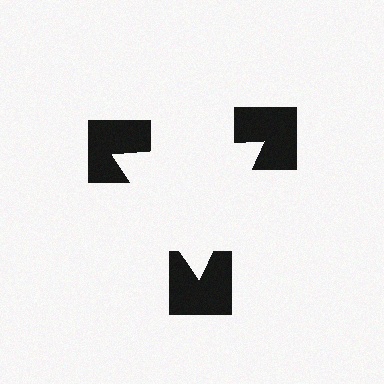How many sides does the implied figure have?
3 sides.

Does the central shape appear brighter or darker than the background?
It typically appears slightly brighter than the background, even though no actual brightness change is drawn.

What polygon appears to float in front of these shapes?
An illusory triangle — its edges are inferred from the aligned wedge cuts in the notched squares, not physically drawn.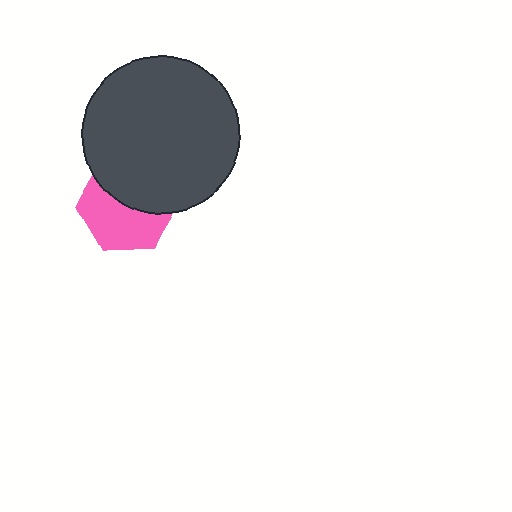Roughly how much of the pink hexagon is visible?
About half of it is visible (roughly 54%).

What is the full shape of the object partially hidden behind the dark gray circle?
The partially hidden object is a pink hexagon.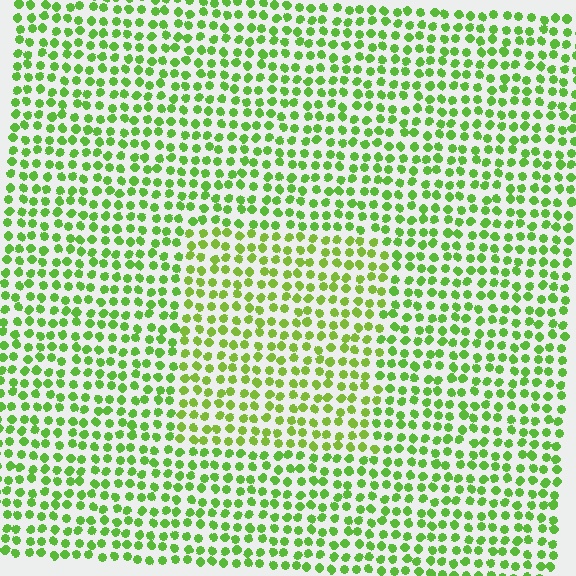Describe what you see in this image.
The image is filled with small lime elements in a uniform arrangement. A rectangle-shaped region is visible where the elements are tinted to a slightly different hue, forming a subtle color boundary.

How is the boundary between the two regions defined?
The boundary is defined purely by a slight shift in hue (about 16 degrees). Spacing, size, and orientation are identical on both sides.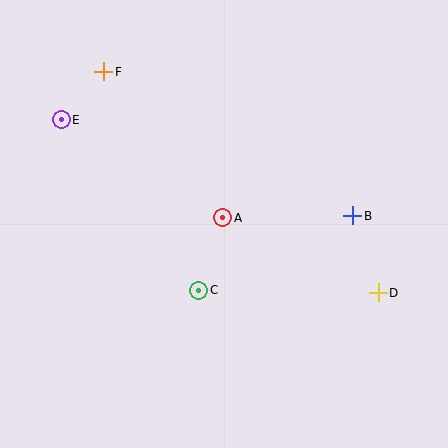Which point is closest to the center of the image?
Point A at (223, 218) is closest to the center.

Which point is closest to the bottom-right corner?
Point D is closest to the bottom-right corner.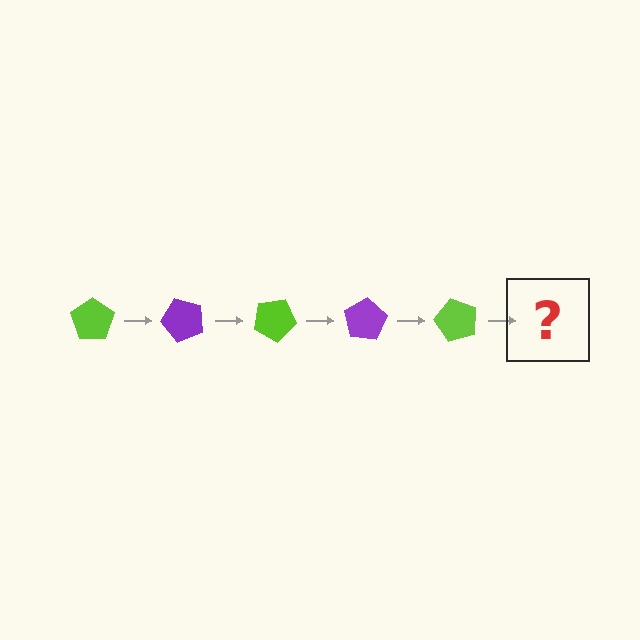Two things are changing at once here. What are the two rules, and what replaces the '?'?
The two rules are that it rotates 50 degrees each step and the color cycles through lime and purple. The '?' should be a purple pentagon, rotated 250 degrees from the start.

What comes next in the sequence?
The next element should be a purple pentagon, rotated 250 degrees from the start.